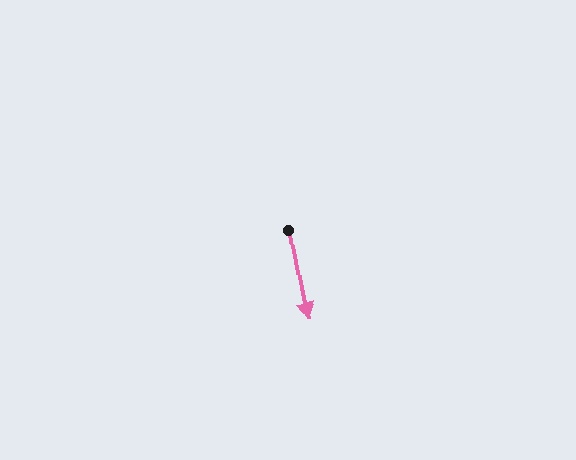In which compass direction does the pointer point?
South.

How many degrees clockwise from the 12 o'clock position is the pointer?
Approximately 169 degrees.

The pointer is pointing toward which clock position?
Roughly 6 o'clock.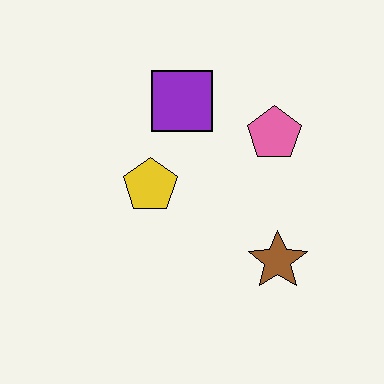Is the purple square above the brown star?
Yes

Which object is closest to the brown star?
The pink pentagon is closest to the brown star.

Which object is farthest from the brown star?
The purple square is farthest from the brown star.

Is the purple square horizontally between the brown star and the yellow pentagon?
Yes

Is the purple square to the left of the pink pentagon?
Yes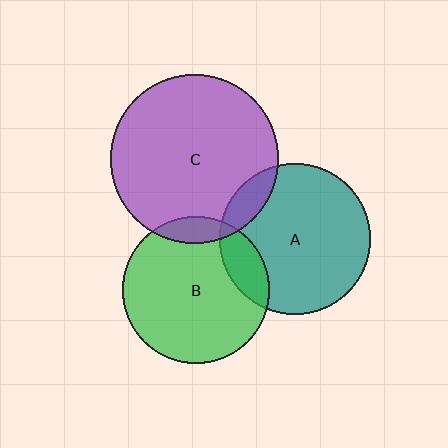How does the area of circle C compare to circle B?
Approximately 1.3 times.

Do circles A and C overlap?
Yes.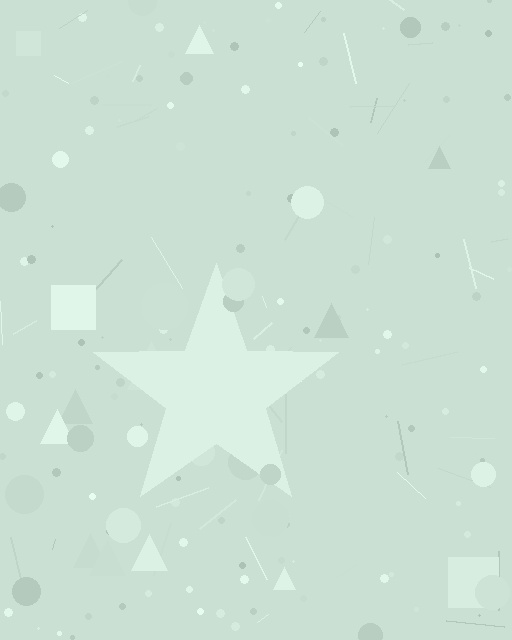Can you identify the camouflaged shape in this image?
The camouflaged shape is a star.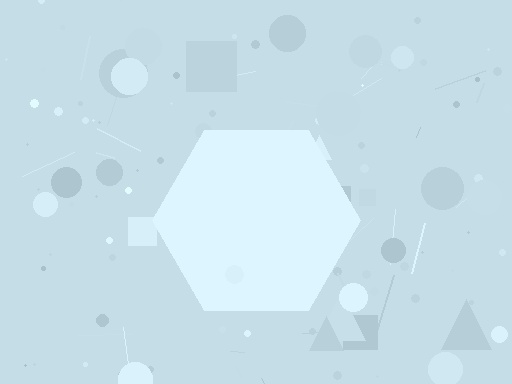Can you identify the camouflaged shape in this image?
The camouflaged shape is a hexagon.